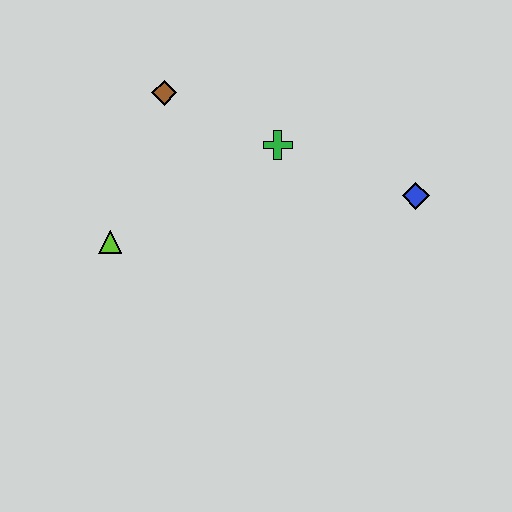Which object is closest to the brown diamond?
The green cross is closest to the brown diamond.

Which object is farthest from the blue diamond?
The lime triangle is farthest from the blue diamond.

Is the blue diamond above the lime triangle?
Yes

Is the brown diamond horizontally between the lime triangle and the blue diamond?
Yes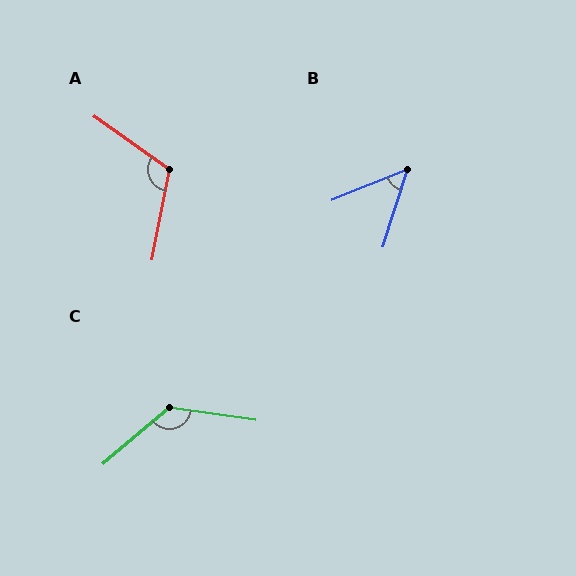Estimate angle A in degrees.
Approximately 115 degrees.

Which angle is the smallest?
B, at approximately 51 degrees.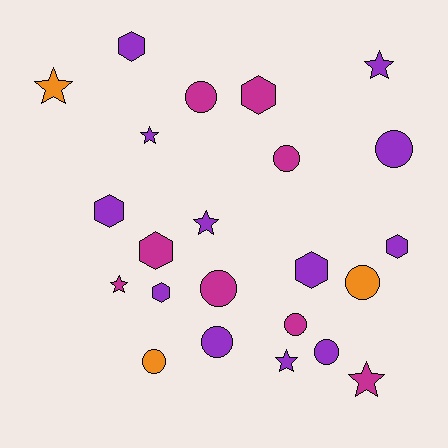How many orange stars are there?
There is 1 orange star.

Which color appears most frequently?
Purple, with 12 objects.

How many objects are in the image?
There are 23 objects.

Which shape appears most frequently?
Circle, with 9 objects.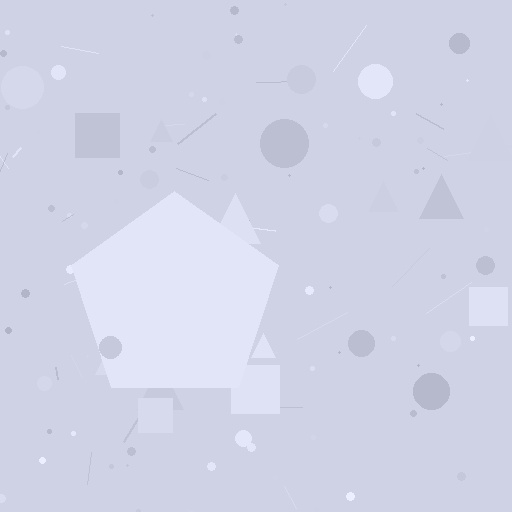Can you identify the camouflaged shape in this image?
The camouflaged shape is a pentagon.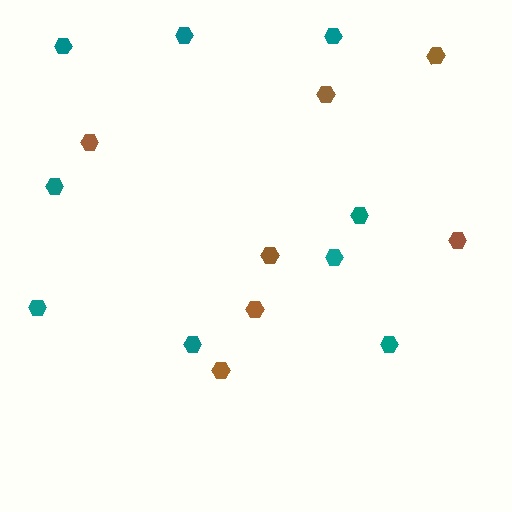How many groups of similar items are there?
There are 2 groups: one group of teal hexagons (9) and one group of brown hexagons (7).